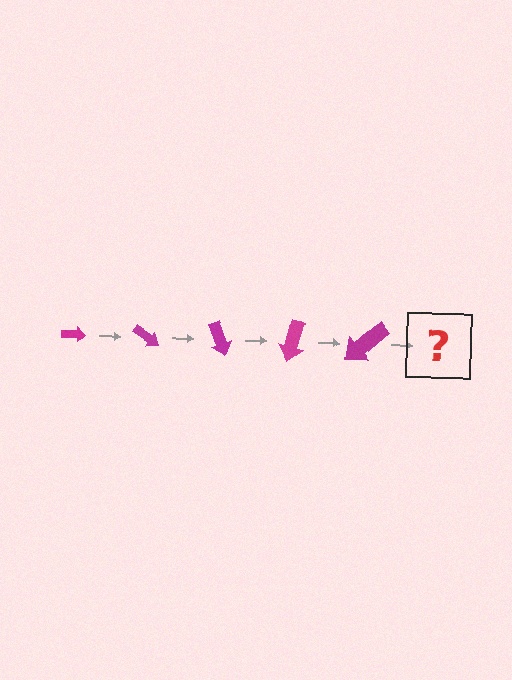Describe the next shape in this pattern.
It should be an arrow, larger than the previous one and rotated 175 degrees from the start.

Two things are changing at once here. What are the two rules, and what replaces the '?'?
The two rules are that the arrow grows larger each step and it rotates 35 degrees each step. The '?' should be an arrow, larger than the previous one and rotated 175 degrees from the start.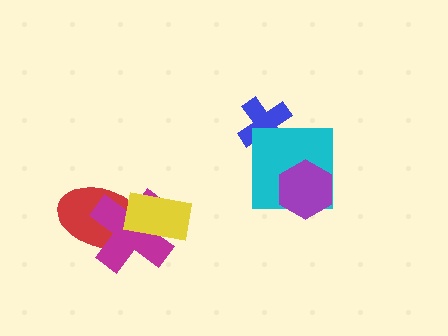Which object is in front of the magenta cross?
The yellow rectangle is in front of the magenta cross.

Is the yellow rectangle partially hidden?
No, no other shape covers it.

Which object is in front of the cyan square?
The purple hexagon is in front of the cyan square.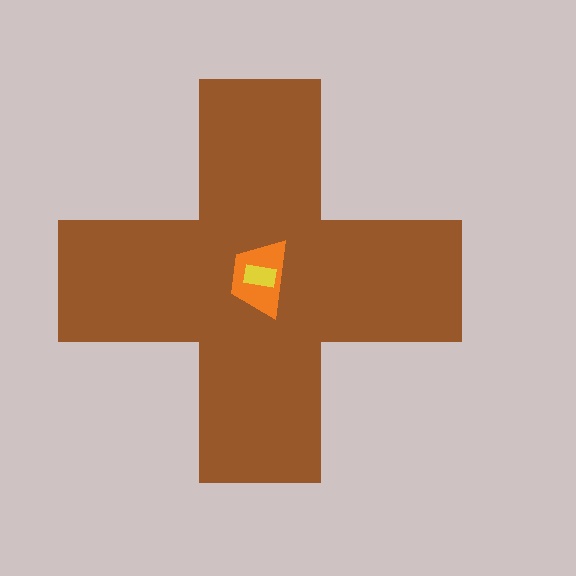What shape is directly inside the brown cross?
The orange trapezoid.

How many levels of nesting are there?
3.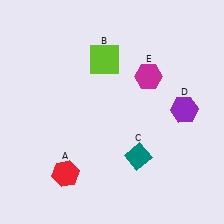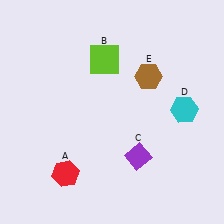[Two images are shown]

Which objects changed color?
C changed from teal to purple. D changed from purple to cyan. E changed from magenta to brown.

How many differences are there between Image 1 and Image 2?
There are 3 differences between the two images.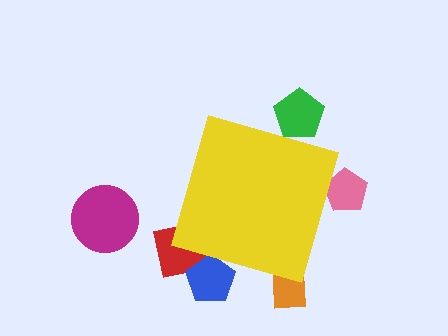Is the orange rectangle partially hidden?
Yes, the orange rectangle is partially hidden behind the yellow diamond.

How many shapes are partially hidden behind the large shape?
5 shapes are partially hidden.